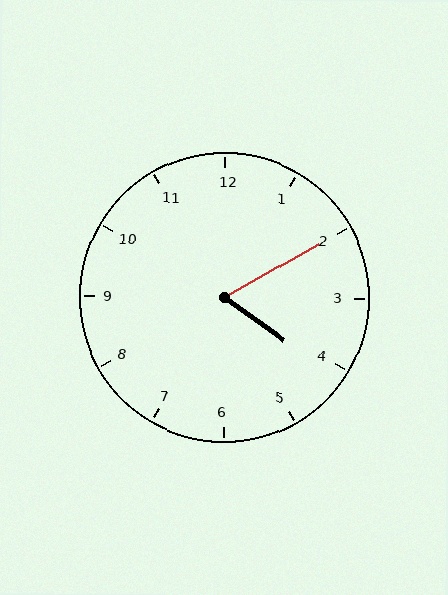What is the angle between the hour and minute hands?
Approximately 65 degrees.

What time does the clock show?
4:10.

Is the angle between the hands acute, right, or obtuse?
It is acute.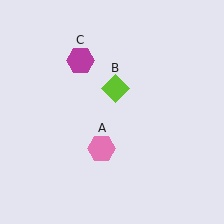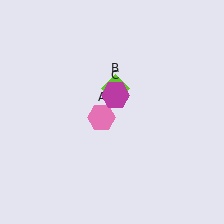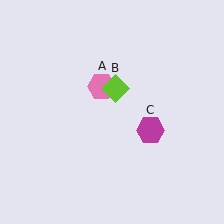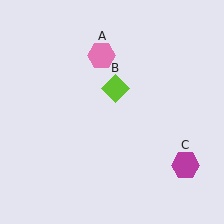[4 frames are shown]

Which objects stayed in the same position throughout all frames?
Lime diamond (object B) remained stationary.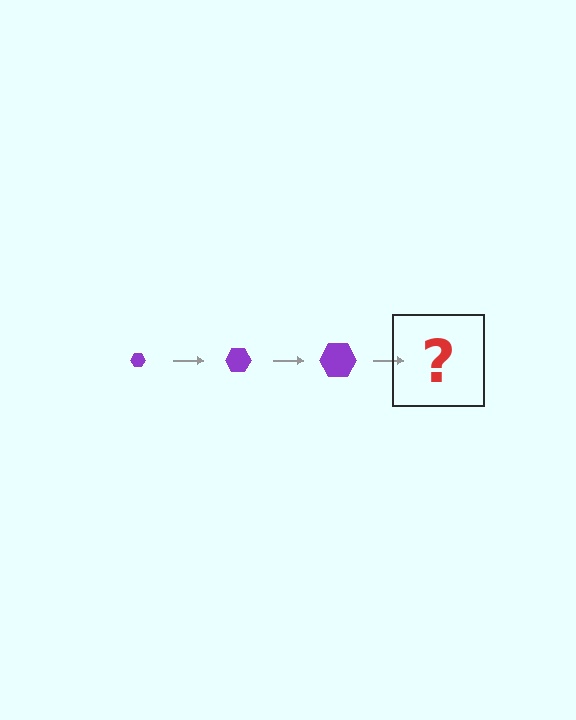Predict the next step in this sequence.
The next step is a purple hexagon, larger than the previous one.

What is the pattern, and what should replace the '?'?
The pattern is that the hexagon gets progressively larger each step. The '?' should be a purple hexagon, larger than the previous one.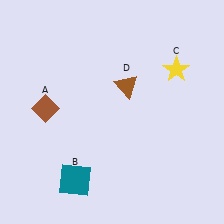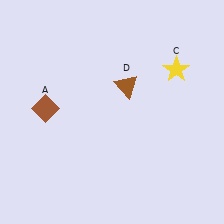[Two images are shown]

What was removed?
The teal square (B) was removed in Image 2.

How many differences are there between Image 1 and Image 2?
There is 1 difference between the two images.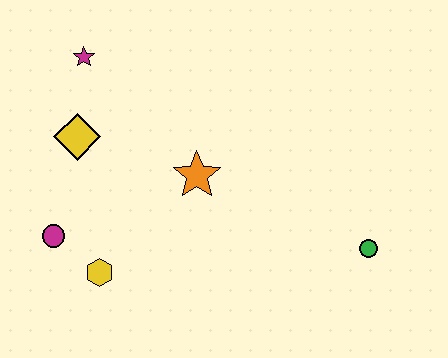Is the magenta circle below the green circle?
No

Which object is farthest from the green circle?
The magenta star is farthest from the green circle.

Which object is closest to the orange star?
The yellow diamond is closest to the orange star.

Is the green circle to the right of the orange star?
Yes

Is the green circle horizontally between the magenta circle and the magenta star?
No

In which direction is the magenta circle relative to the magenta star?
The magenta circle is below the magenta star.